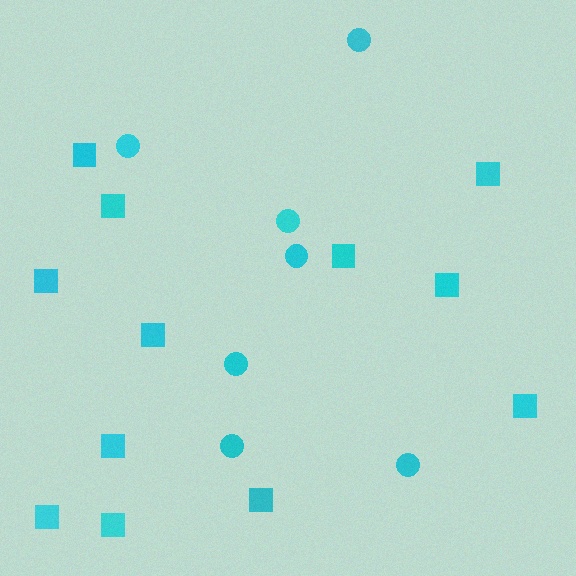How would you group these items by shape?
There are 2 groups: one group of squares (12) and one group of circles (7).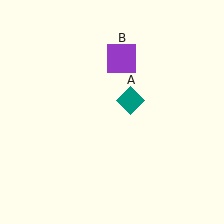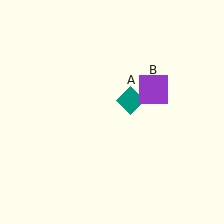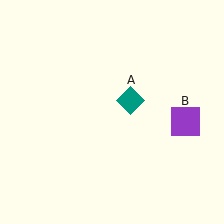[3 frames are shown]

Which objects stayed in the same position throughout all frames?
Teal diamond (object A) remained stationary.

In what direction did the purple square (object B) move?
The purple square (object B) moved down and to the right.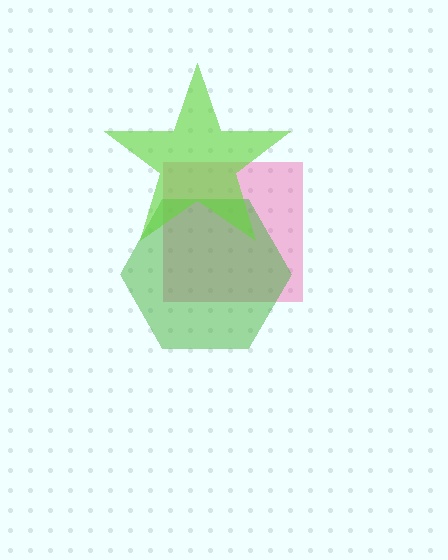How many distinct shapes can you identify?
There are 3 distinct shapes: a pink square, a green hexagon, a lime star.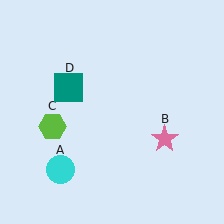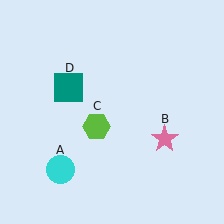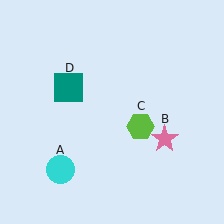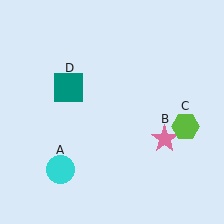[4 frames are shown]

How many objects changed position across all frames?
1 object changed position: lime hexagon (object C).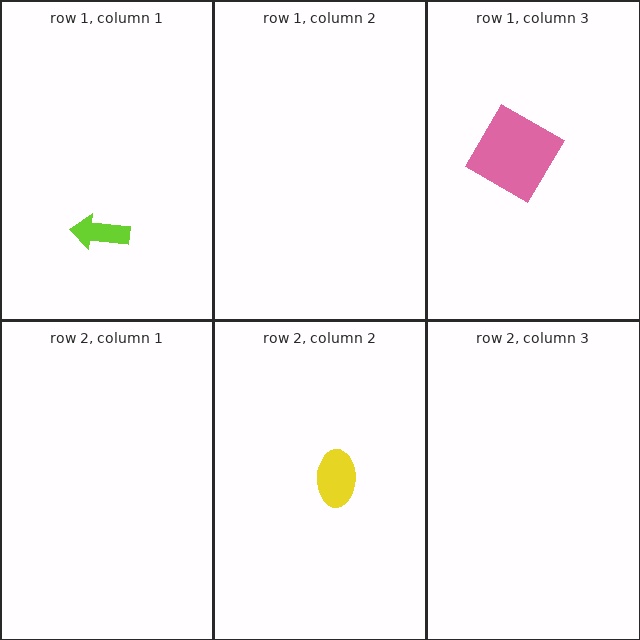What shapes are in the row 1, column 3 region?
The pink diamond.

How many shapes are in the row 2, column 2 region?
1.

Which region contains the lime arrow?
The row 1, column 1 region.